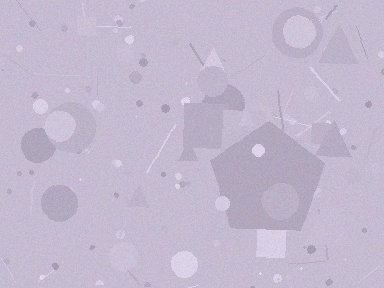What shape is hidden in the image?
A pentagon is hidden in the image.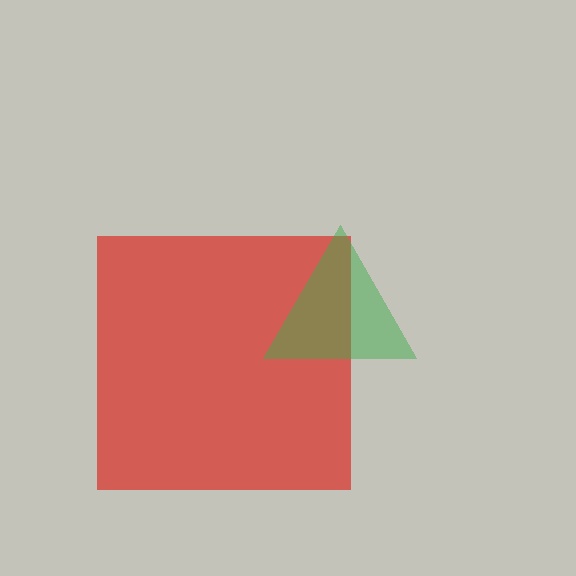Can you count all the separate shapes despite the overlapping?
Yes, there are 2 separate shapes.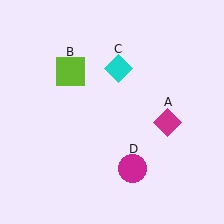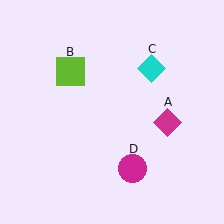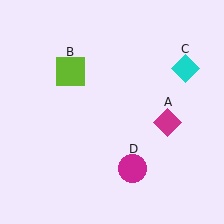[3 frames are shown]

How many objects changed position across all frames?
1 object changed position: cyan diamond (object C).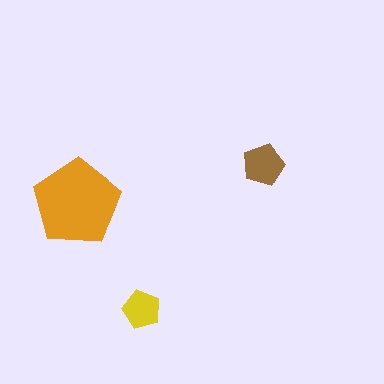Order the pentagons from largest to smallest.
the orange one, the brown one, the yellow one.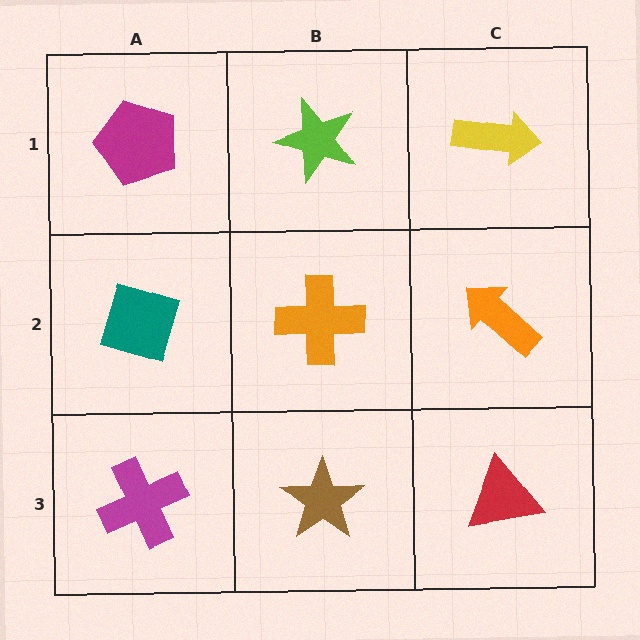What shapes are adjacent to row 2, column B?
A lime star (row 1, column B), a brown star (row 3, column B), a teal diamond (row 2, column A), an orange arrow (row 2, column C).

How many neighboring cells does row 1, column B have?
3.